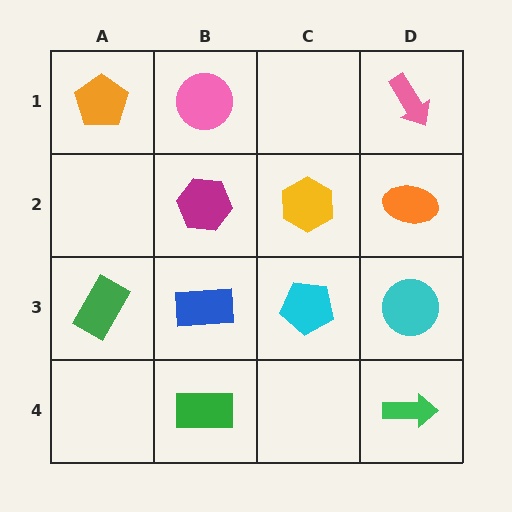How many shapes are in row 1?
3 shapes.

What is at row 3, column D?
A cyan circle.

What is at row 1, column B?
A pink circle.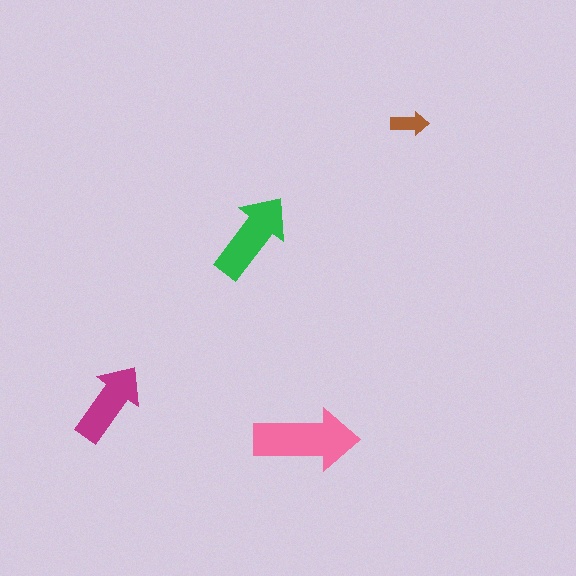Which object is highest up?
The brown arrow is topmost.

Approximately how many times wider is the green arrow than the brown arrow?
About 2.5 times wider.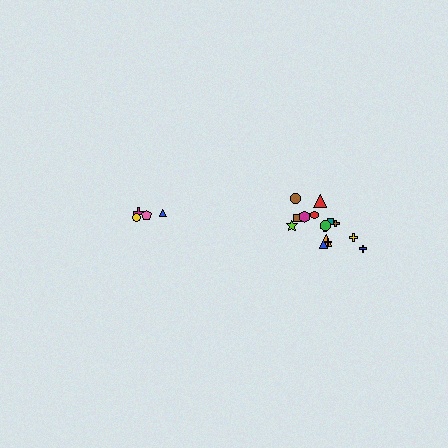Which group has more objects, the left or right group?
The right group.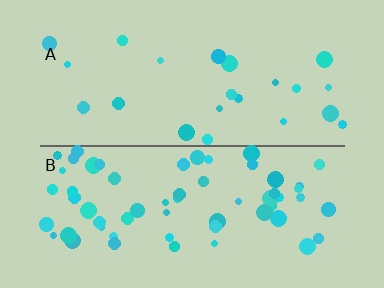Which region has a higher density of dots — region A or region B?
B (the bottom).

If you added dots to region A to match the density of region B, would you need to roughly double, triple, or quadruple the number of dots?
Approximately triple.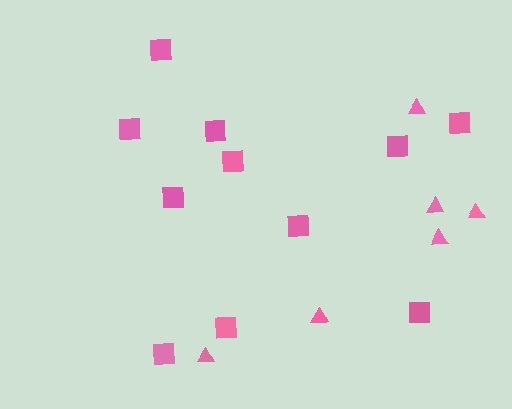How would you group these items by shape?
There are 2 groups: one group of squares (11) and one group of triangles (6).